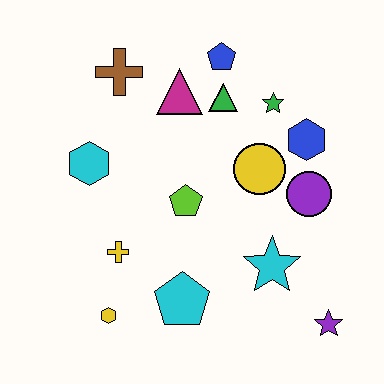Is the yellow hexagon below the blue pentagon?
Yes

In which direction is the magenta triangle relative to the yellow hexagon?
The magenta triangle is above the yellow hexagon.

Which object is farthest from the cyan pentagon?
The blue pentagon is farthest from the cyan pentagon.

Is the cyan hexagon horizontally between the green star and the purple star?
No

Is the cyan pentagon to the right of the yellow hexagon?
Yes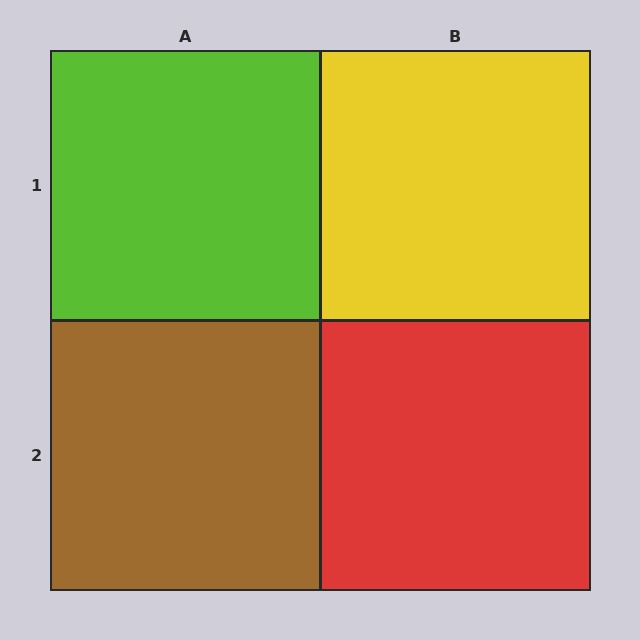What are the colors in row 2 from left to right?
Brown, red.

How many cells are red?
1 cell is red.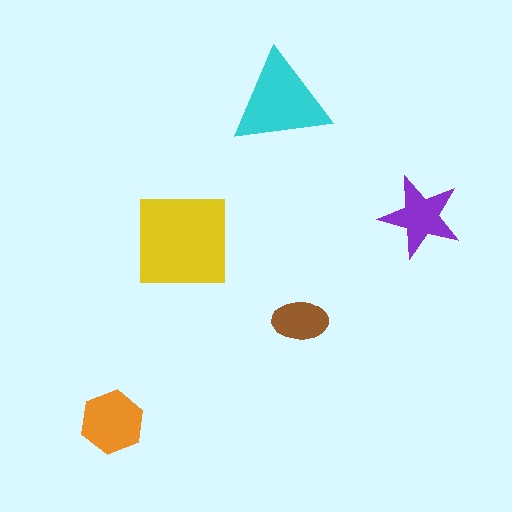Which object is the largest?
The yellow square.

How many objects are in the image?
There are 5 objects in the image.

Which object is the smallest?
The brown ellipse.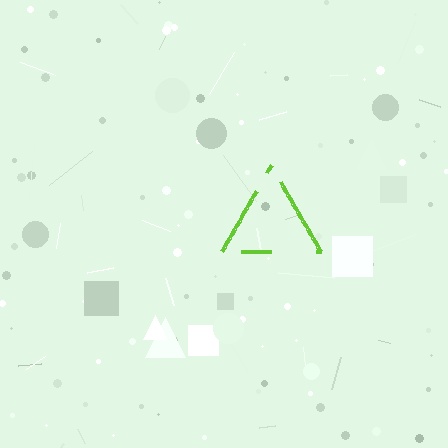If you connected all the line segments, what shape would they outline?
They would outline a triangle.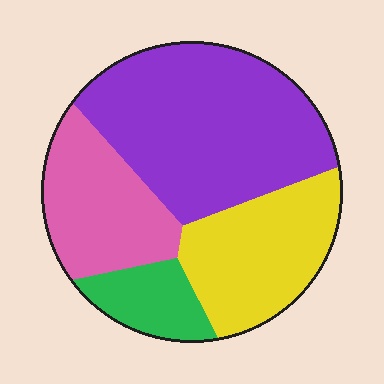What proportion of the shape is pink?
Pink takes up about one fifth (1/5) of the shape.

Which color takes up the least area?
Green, at roughly 10%.